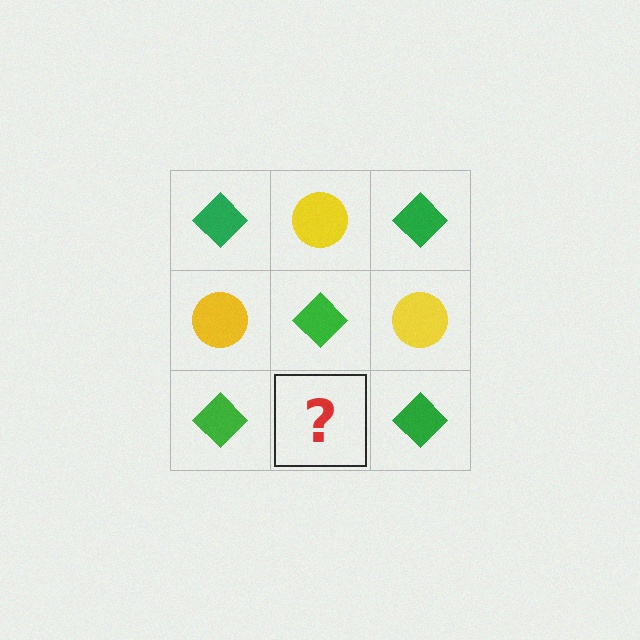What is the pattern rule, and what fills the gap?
The rule is that it alternates green diamond and yellow circle in a checkerboard pattern. The gap should be filled with a yellow circle.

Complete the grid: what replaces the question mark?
The question mark should be replaced with a yellow circle.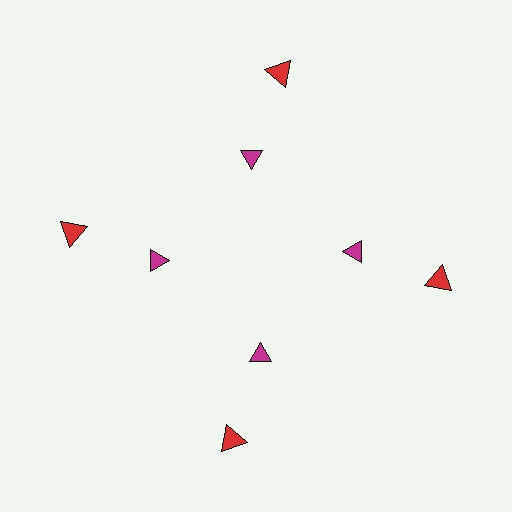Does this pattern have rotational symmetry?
Yes, this pattern has 4-fold rotational symmetry. It looks the same after rotating 90 degrees around the center.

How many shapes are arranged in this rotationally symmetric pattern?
There are 8 shapes, arranged in 4 groups of 2.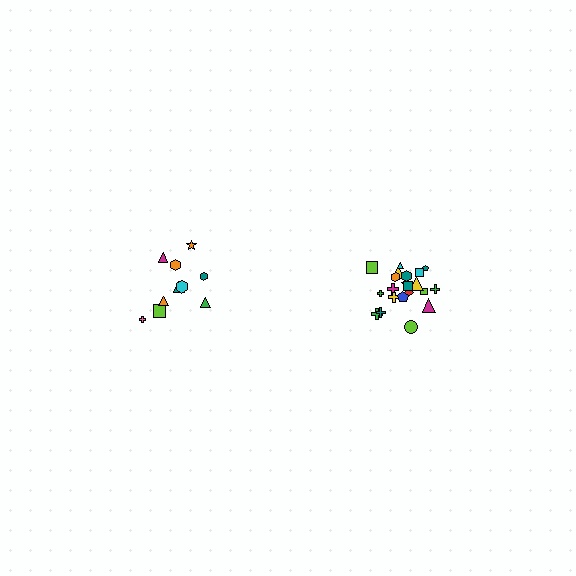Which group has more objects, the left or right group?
The right group.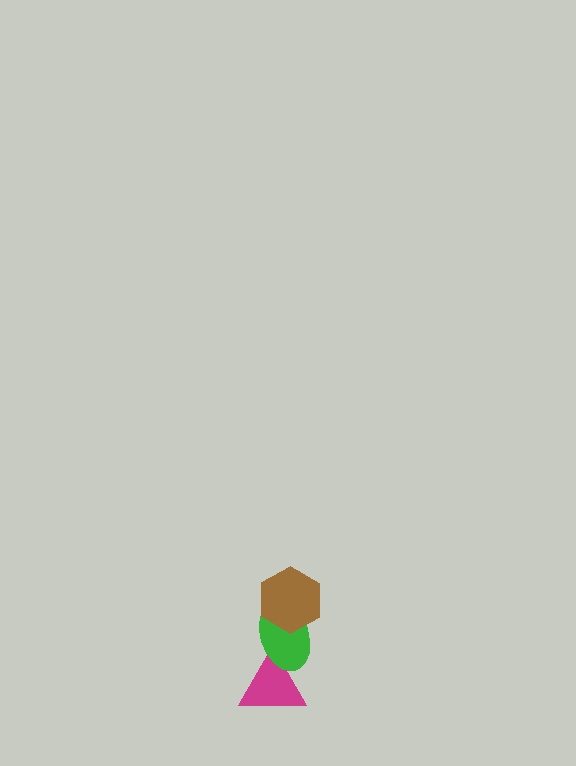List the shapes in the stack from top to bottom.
From top to bottom: the brown hexagon, the green ellipse, the magenta triangle.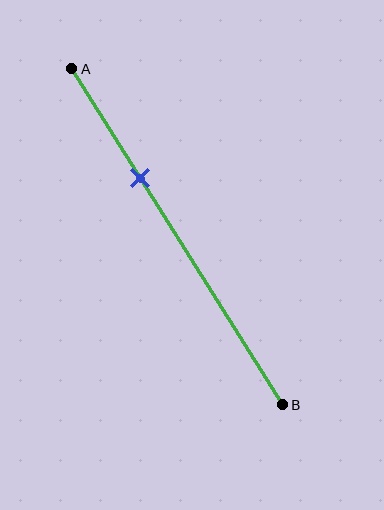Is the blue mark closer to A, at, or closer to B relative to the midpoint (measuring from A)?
The blue mark is closer to point A than the midpoint of segment AB.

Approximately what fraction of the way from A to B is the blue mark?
The blue mark is approximately 35% of the way from A to B.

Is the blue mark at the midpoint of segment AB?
No, the mark is at about 35% from A, not at the 50% midpoint.